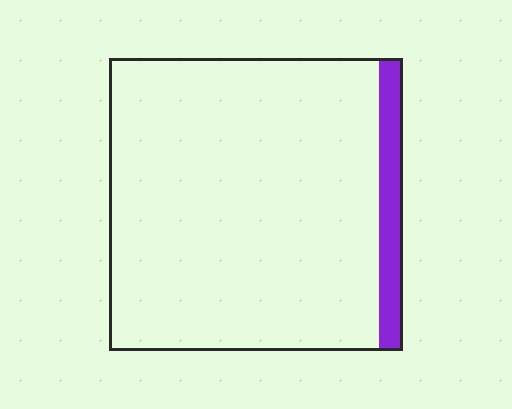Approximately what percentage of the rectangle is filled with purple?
Approximately 10%.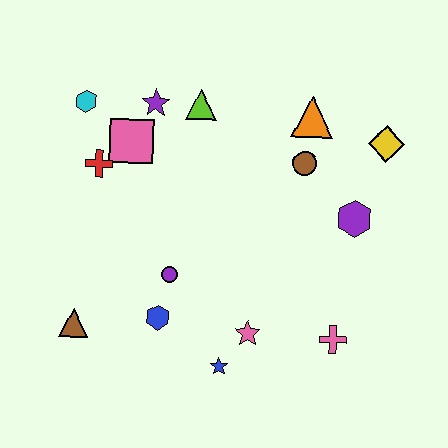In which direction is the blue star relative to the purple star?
The blue star is below the purple star.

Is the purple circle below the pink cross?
No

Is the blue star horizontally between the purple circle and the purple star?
No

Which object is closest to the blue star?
The pink star is closest to the blue star.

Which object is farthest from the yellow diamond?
The brown triangle is farthest from the yellow diamond.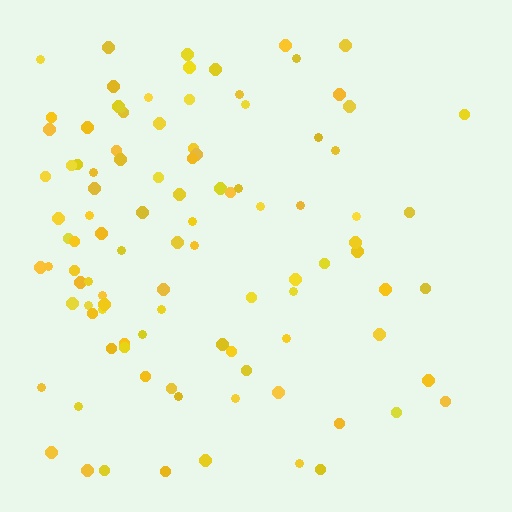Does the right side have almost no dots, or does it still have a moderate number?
Still a moderate number, just noticeably fewer than the left.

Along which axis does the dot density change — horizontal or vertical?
Horizontal.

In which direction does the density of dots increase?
From right to left, with the left side densest.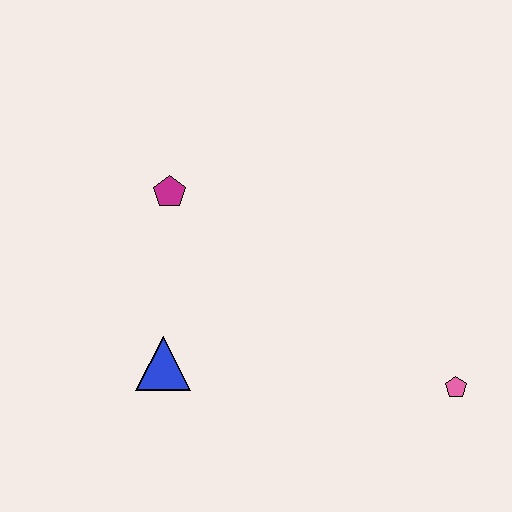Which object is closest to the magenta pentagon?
The blue triangle is closest to the magenta pentagon.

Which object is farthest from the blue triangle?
The pink pentagon is farthest from the blue triangle.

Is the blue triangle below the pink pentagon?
No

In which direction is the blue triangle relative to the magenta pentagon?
The blue triangle is below the magenta pentagon.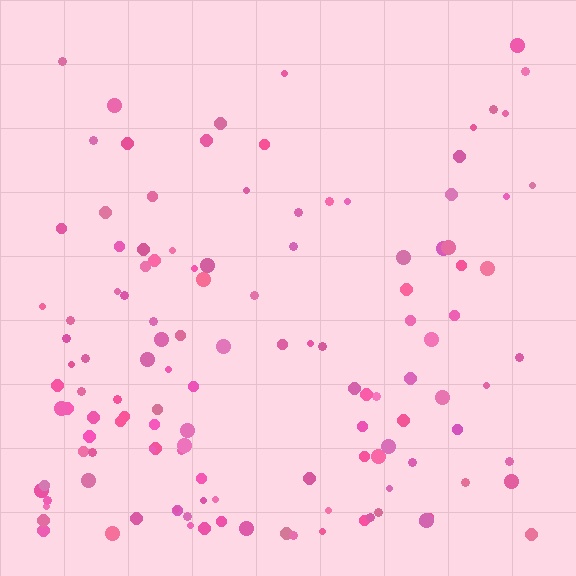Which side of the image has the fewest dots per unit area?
The top.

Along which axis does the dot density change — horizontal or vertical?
Vertical.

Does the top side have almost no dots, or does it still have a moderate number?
Still a moderate number, just noticeably fewer than the bottom.